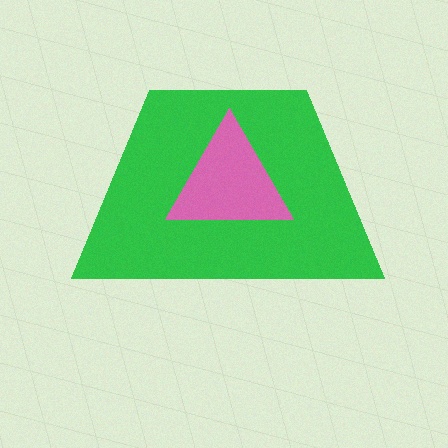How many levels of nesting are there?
2.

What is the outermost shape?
The green trapezoid.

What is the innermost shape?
The pink triangle.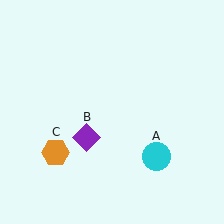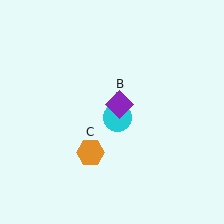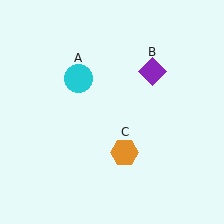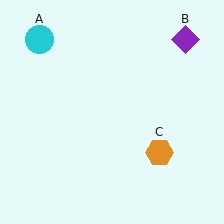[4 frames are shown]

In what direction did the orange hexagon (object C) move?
The orange hexagon (object C) moved right.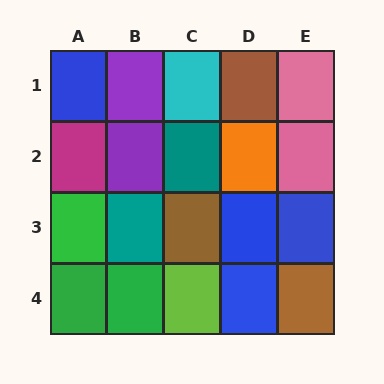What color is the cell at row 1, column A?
Blue.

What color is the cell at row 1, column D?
Brown.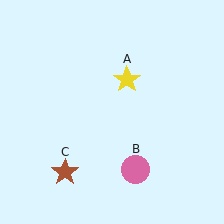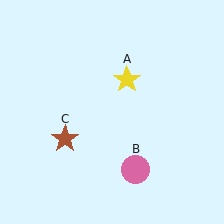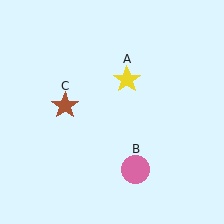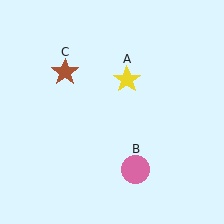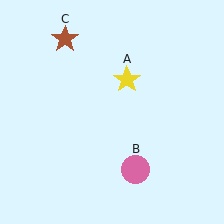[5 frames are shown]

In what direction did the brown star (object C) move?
The brown star (object C) moved up.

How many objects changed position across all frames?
1 object changed position: brown star (object C).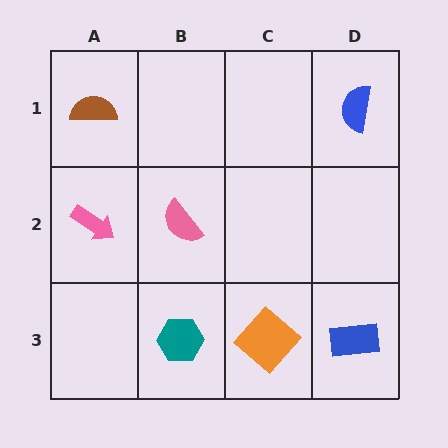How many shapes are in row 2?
2 shapes.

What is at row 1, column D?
A blue semicircle.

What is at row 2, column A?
A pink arrow.